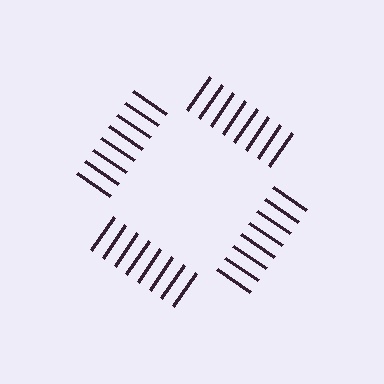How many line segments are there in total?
32 — 8 along each of the 4 edges.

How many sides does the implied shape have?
4 sides — the line-ends trace a square.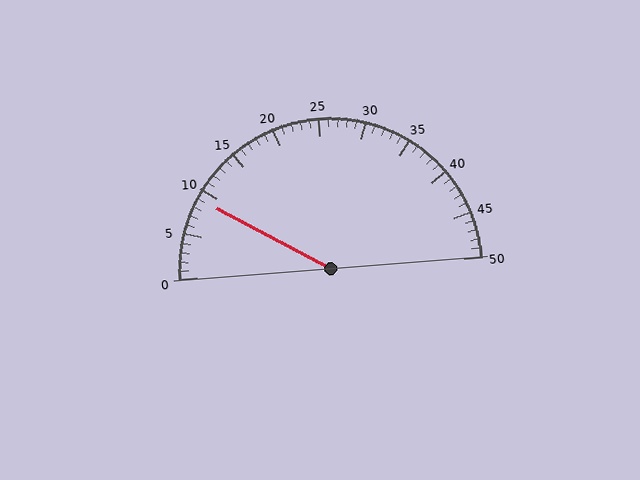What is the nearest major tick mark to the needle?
The nearest major tick mark is 10.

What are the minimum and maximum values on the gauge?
The gauge ranges from 0 to 50.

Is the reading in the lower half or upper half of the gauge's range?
The reading is in the lower half of the range (0 to 50).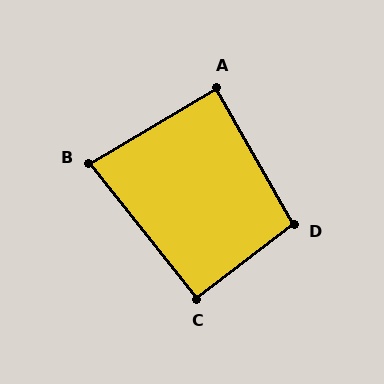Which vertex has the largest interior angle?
D, at approximately 98 degrees.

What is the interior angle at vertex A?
Approximately 89 degrees (approximately right).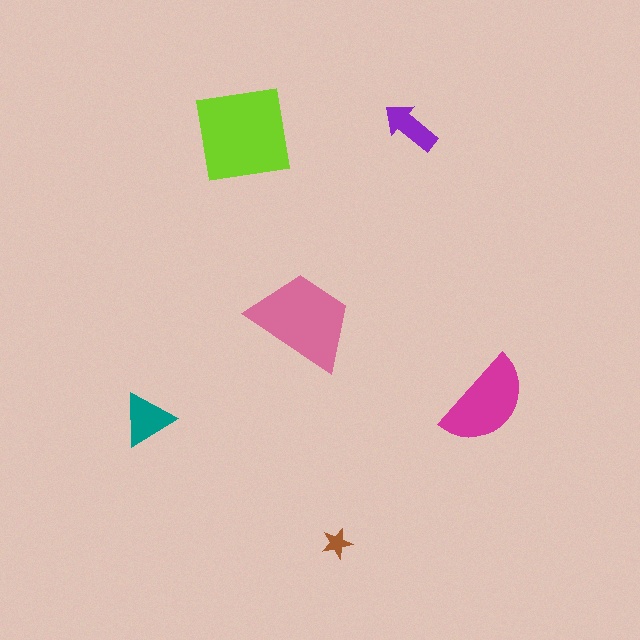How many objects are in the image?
There are 6 objects in the image.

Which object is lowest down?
The brown star is bottommost.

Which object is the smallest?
The brown star.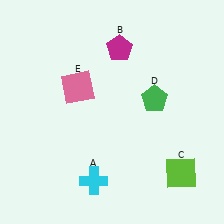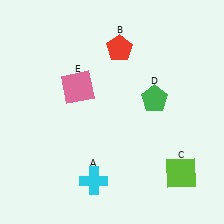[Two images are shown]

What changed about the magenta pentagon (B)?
In Image 1, B is magenta. In Image 2, it changed to red.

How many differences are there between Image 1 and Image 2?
There is 1 difference between the two images.